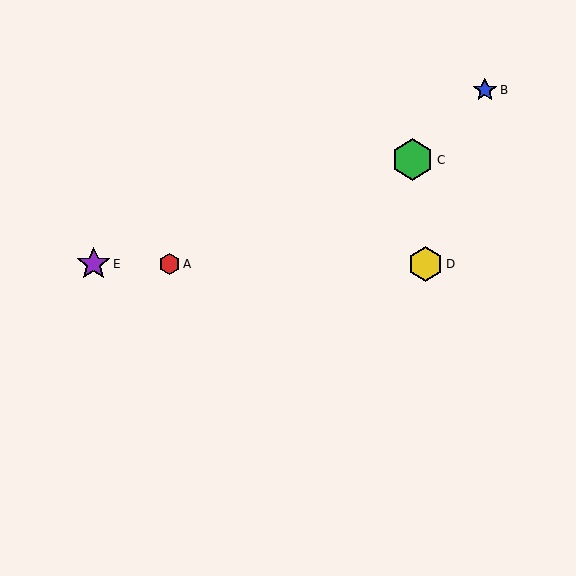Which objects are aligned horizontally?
Objects A, D, E are aligned horizontally.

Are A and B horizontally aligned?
No, A is at y≈264 and B is at y≈90.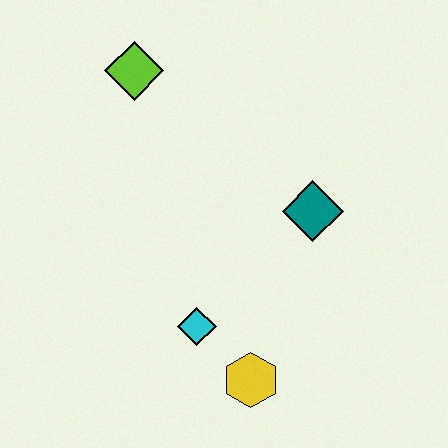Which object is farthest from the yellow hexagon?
The lime diamond is farthest from the yellow hexagon.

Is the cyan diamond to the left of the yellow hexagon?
Yes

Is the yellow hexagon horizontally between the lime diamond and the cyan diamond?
No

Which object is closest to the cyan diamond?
The yellow hexagon is closest to the cyan diamond.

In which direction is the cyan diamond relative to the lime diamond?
The cyan diamond is below the lime diamond.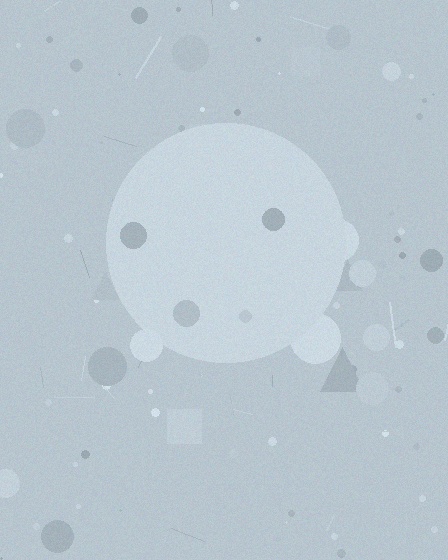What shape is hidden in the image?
A circle is hidden in the image.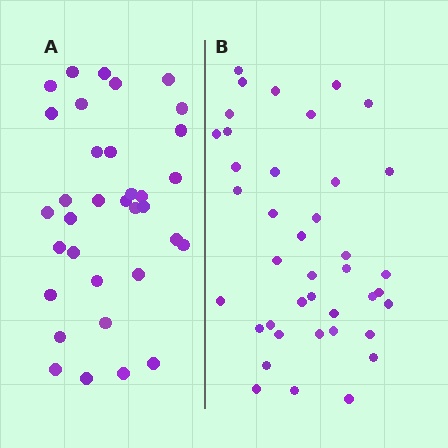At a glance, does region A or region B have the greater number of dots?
Region B (the right region) has more dots.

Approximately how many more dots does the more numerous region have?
Region B has about 6 more dots than region A.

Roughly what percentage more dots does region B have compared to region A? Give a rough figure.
About 20% more.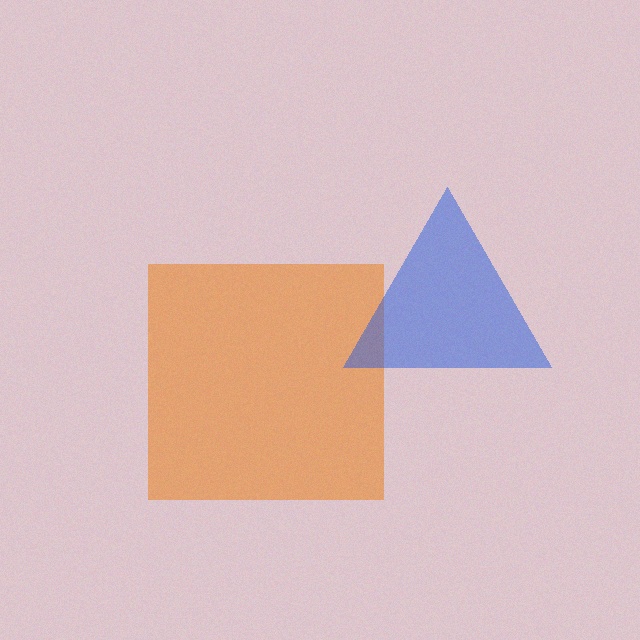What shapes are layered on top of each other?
The layered shapes are: an orange square, a blue triangle.